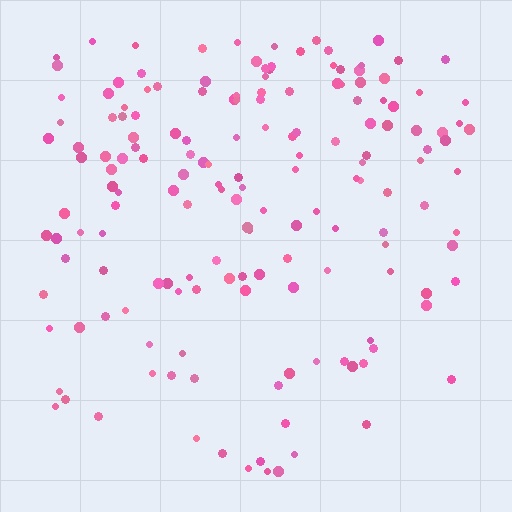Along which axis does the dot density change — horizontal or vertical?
Vertical.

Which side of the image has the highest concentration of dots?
The top.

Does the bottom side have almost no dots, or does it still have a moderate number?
Still a moderate number, just noticeably fewer than the top.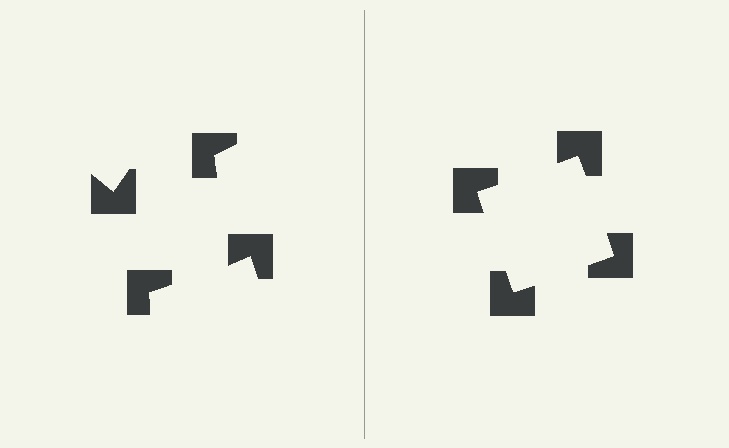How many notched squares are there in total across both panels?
8 — 4 on each side.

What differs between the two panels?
The notched squares are positioned identically on both sides; only the wedge orientations differ. On the right they align to a square; on the left they are misaligned.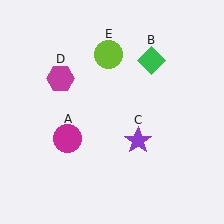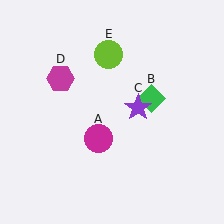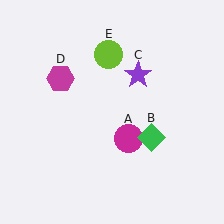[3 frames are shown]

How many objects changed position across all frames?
3 objects changed position: magenta circle (object A), green diamond (object B), purple star (object C).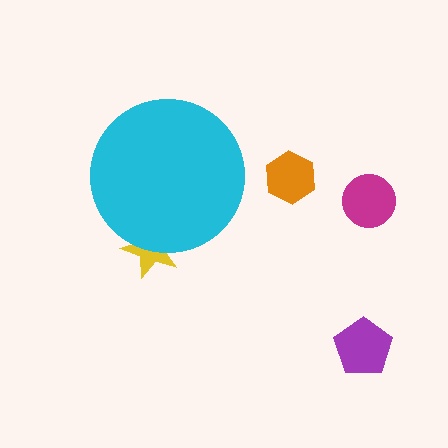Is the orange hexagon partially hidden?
No, the orange hexagon is fully visible.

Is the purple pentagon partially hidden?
No, the purple pentagon is fully visible.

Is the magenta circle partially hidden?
No, the magenta circle is fully visible.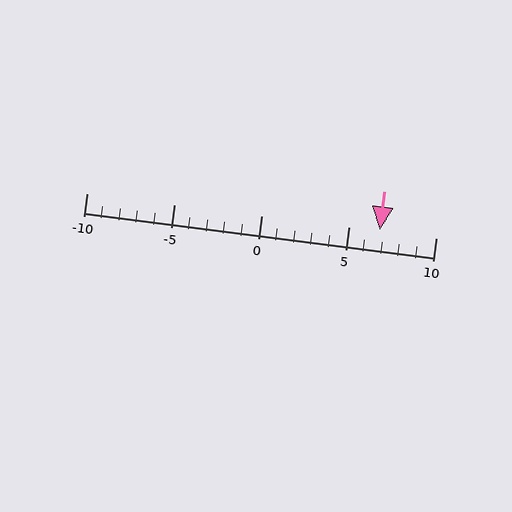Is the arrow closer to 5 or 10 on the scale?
The arrow is closer to 5.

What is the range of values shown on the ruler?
The ruler shows values from -10 to 10.